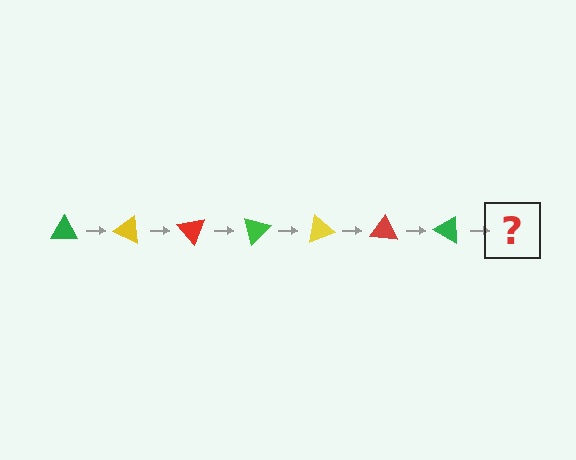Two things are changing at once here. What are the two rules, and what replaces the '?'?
The two rules are that it rotates 25 degrees each step and the color cycles through green, yellow, and red. The '?' should be a yellow triangle, rotated 175 degrees from the start.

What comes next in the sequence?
The next element should be a yellow triangle, rotated 175 degrees from the start.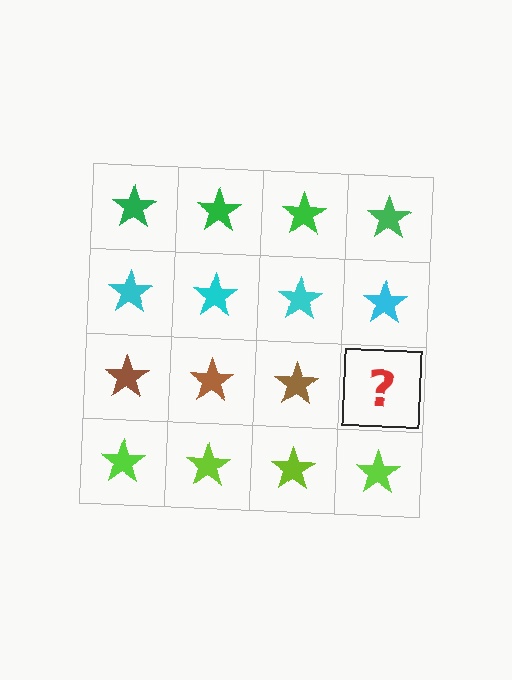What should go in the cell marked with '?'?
The missing cell should contain a brown star.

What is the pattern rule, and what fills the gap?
The rule is that each row has a consistent color. The gap should be filled with a brown star.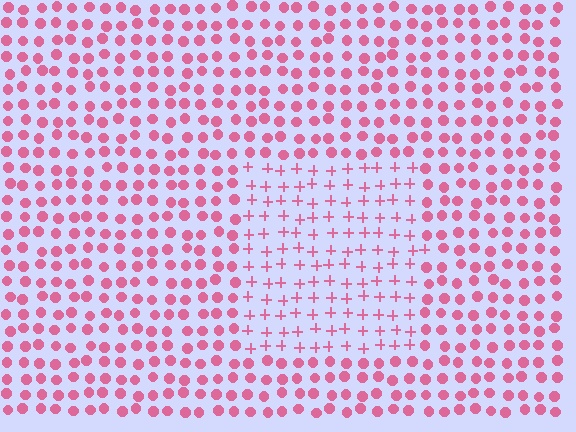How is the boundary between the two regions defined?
The boundary is defined by a change in element shape: plus signs inside vs. circles outside. All elements share the same color and spacing.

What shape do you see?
I see a rectangle.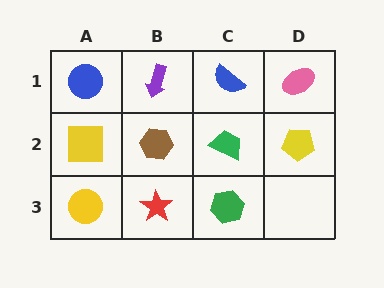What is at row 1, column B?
A purple arrow.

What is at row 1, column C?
A blue semicircle.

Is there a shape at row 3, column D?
No, that cell is empty.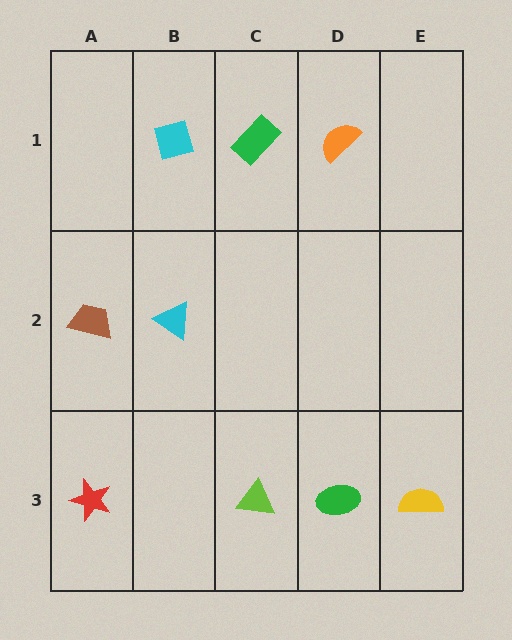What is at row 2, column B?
A cyan triangle.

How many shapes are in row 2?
2 shapes.